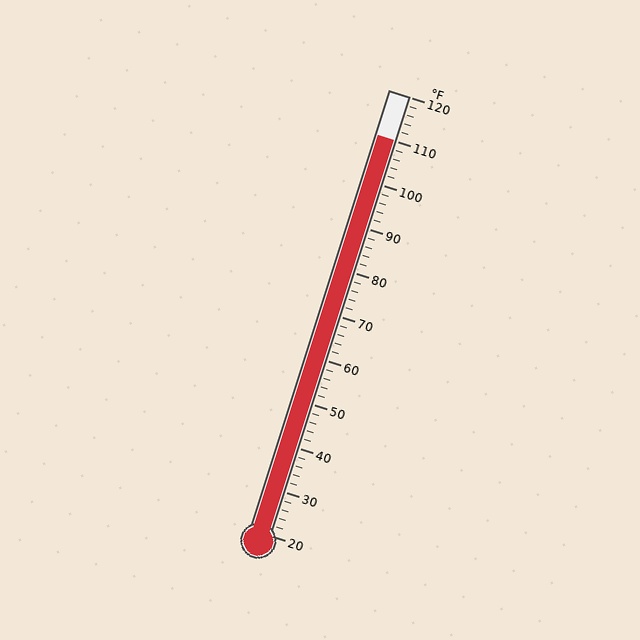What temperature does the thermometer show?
The thermometer shows approximately 110°F.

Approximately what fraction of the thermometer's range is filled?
The thermometer is filled to approximately 90% of its range.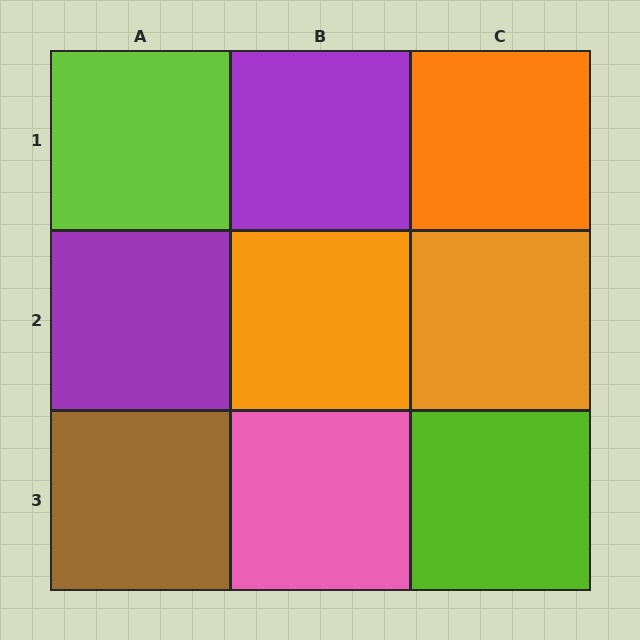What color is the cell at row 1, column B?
Purple.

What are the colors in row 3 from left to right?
Brown, pink, lime.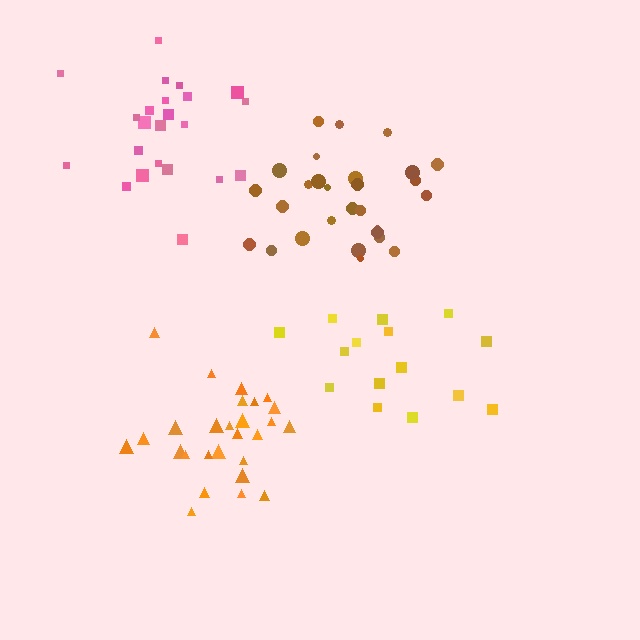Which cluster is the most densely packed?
Orange.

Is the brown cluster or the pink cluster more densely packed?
Brown.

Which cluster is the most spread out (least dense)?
Yellow.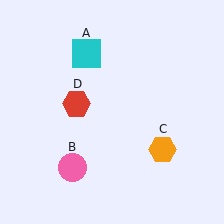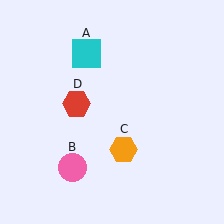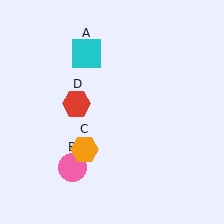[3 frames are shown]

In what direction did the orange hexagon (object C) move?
The orange hexagon (object C) moved left.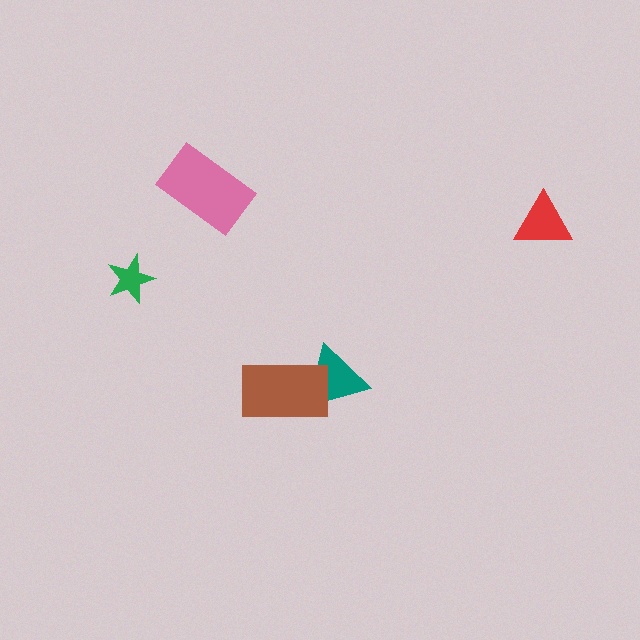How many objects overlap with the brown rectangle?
1 object overlaps with the brown rectangle.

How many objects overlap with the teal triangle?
1 object overlaps with the teal triangle.